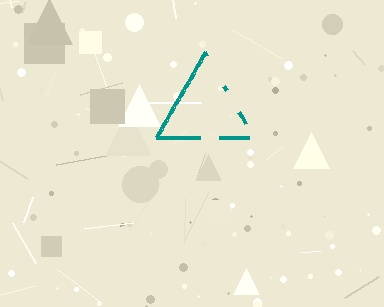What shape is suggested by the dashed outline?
The dashed outline suggests a triangle.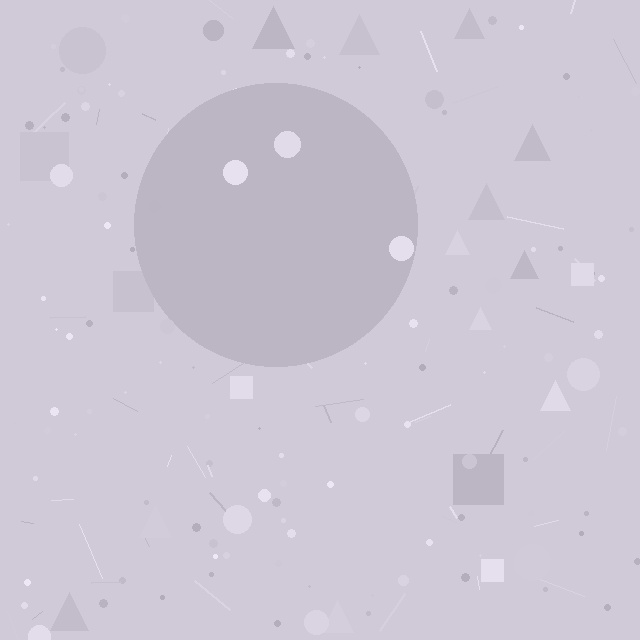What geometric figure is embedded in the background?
A circle is embedded in the background.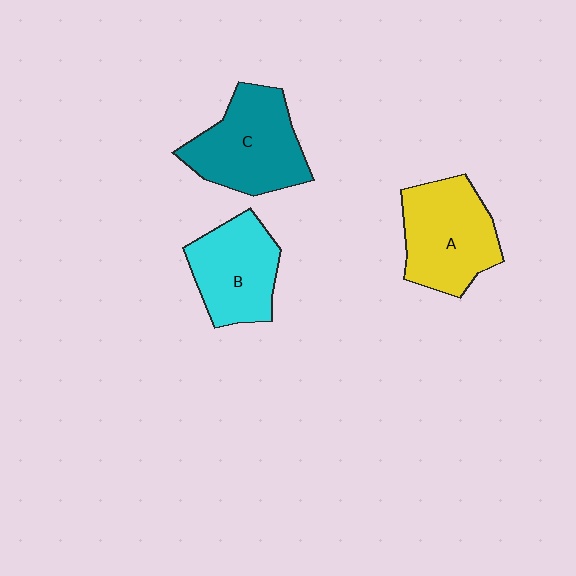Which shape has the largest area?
Shape C (teal).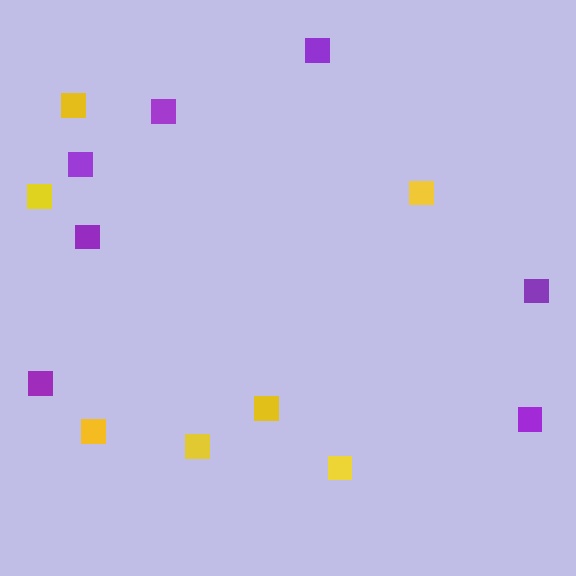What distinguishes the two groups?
There are 2 groups: one group of yellow squares (7) and one group of purple squares (7).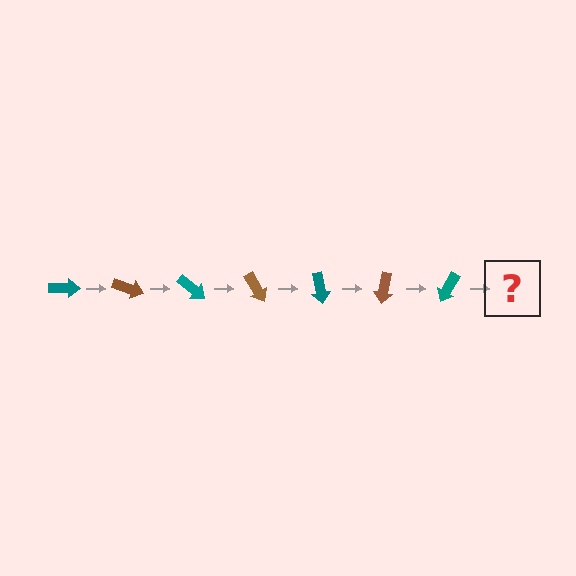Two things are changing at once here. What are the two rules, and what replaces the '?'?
The two rules are that it rotates 20 degrees each step and the color cycles through teal and brown. The '?' should be a brown arrow, rotated 140 degrees from the start.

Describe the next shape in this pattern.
It should be a brown arrow, rotated 140 degrees from the start.